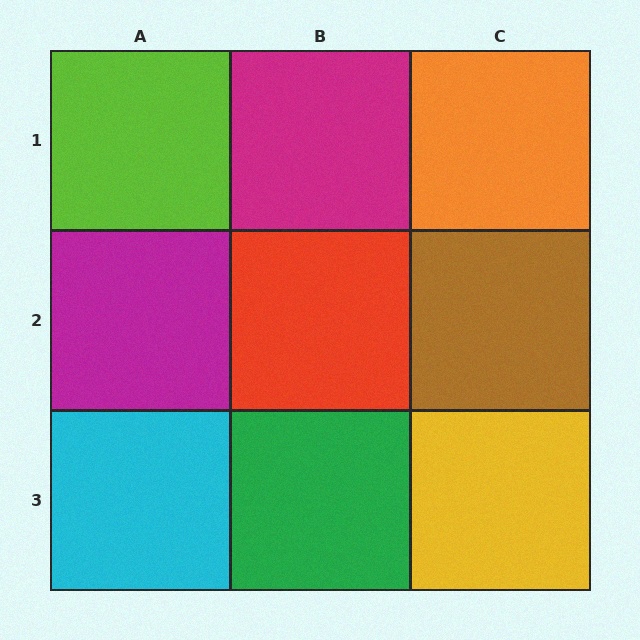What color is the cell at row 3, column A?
Cyan.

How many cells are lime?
1 cell is lime.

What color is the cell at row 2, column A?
Magenta.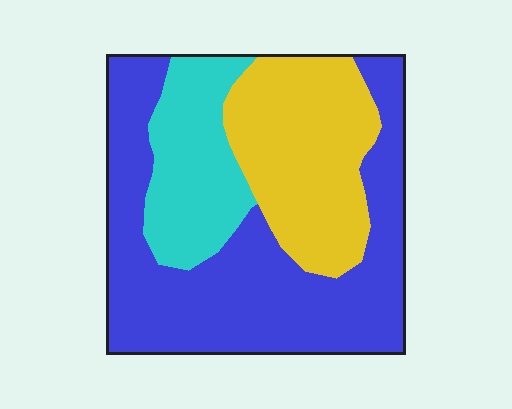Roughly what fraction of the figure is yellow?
Yellow covers about 30% of the figure.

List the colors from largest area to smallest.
From largest to smallest: blue, yellow, cyan.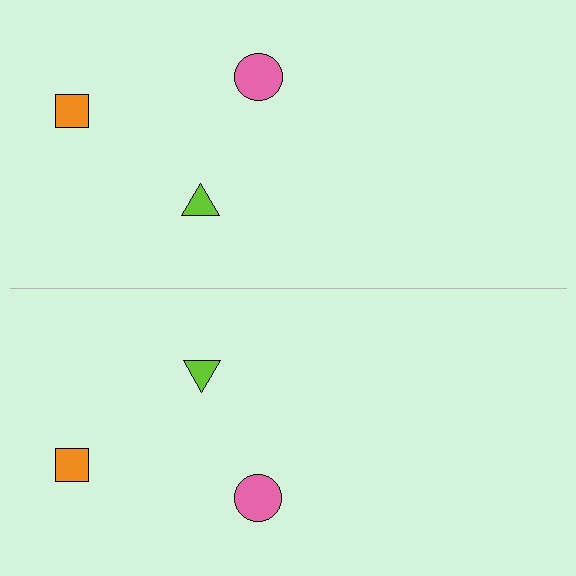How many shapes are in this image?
There are 6 shapes in this image.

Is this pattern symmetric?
Yes, this pattern has bilateral (reflection) symmetry.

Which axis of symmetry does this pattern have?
The pattern has a horizontal axis of symmetry running through the center of the image.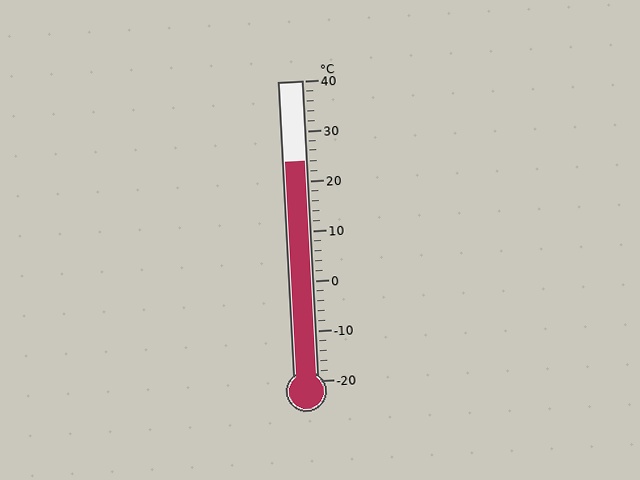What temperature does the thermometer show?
The thermometer shows approximately 24°C.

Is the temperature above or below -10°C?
The temperature is above -10°C.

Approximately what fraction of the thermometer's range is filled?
The thermometer is filled to approximately 75% of its range.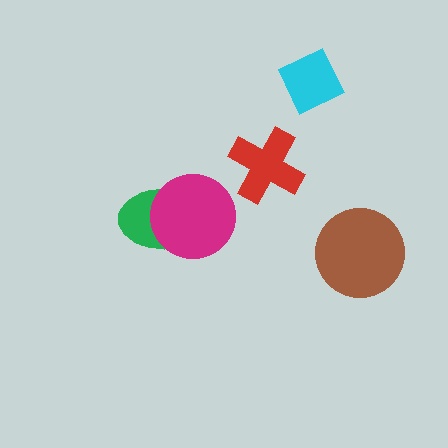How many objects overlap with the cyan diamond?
0 objects overlap with the cyan diamond.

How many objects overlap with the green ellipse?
1 object overlaps with the green ellipse.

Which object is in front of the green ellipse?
The magenta circle is in front of the green ellipse.